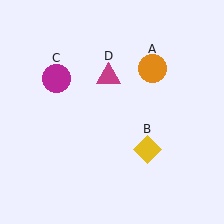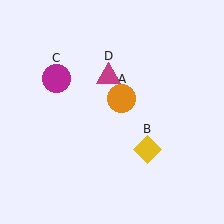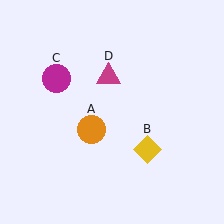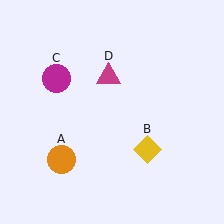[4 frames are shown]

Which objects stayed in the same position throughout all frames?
Yellow diamond (object B) and magenta circle (object C) and magenta triangle (object D) remained stationary.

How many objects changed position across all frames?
1 object changed position: orange circle (object A).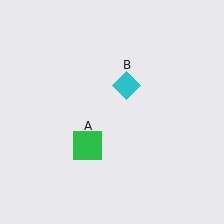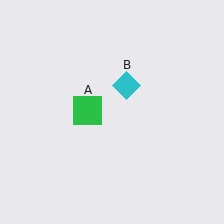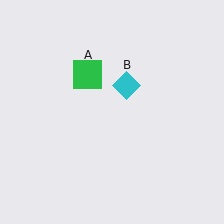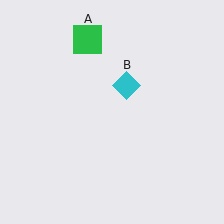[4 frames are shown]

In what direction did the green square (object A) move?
The green square (object A) moved up.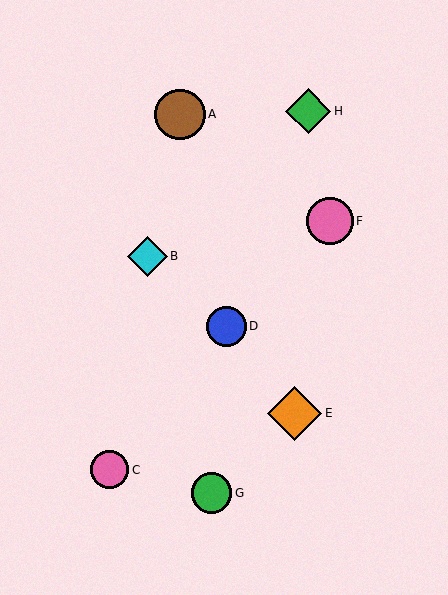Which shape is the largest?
The orange diamond (labeled E) is the largest.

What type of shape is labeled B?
Shape B is a cyan diamond.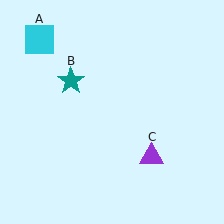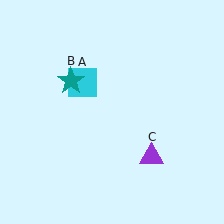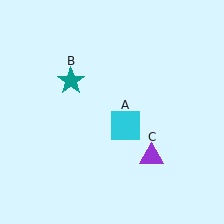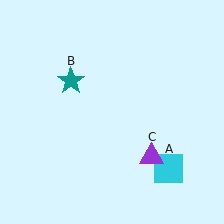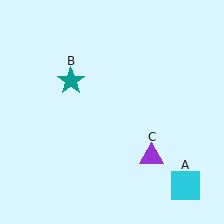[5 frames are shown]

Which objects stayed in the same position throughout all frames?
Teal star (object B) and purple triangle (object C) remained stationary.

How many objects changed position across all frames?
1 object changed position: cyan square (object A).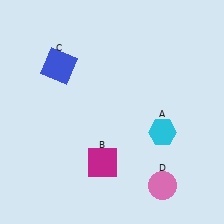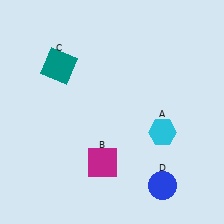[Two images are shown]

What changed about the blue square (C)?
In Image 1, C is blue. In Image 2, it changed to teal.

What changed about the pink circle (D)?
In Image 1, D is pink. In Image 2, it changed to blue.